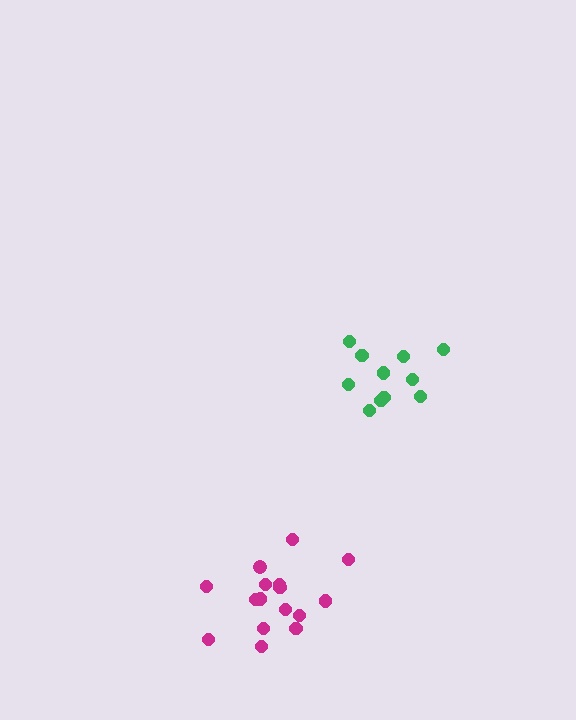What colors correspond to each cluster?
The clusters are colored: green, magenta.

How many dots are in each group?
Group 1: 11 dots, Group 2: 16 dots (27 total).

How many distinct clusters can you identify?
There are 2 distinct clusters.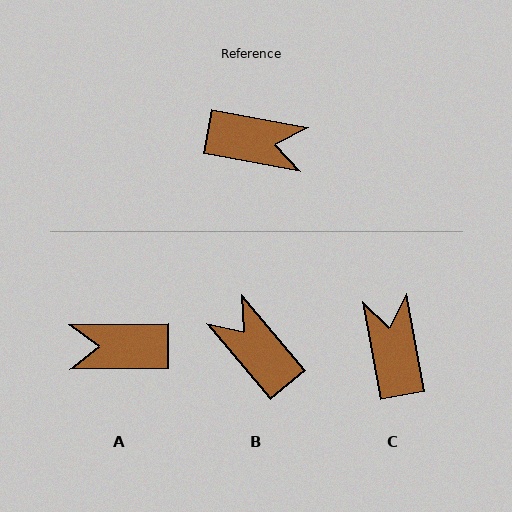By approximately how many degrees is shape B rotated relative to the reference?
Approximately 140 degrees counter-clockwise.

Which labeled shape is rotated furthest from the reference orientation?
A, about 169 degrees away.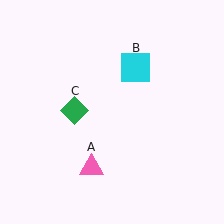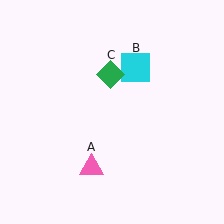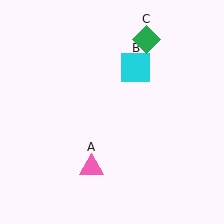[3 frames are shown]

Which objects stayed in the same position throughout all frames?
Pink triangle (object A) and cyan square (object B) remained stationary.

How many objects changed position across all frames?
1 object changed position: green diamond (object C).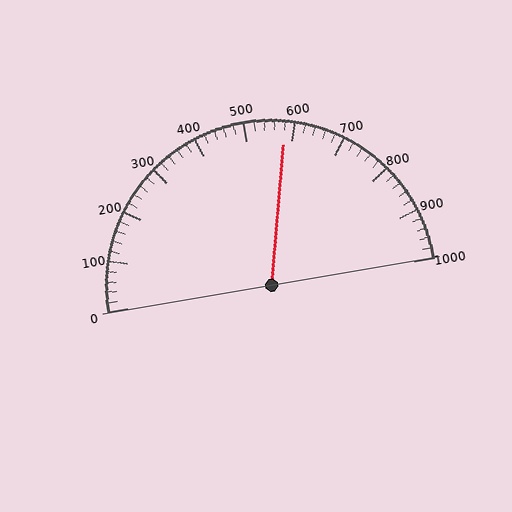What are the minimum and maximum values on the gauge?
The gauge ranges from 0 to 1000.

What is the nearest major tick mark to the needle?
The nearest major tick mark is 600.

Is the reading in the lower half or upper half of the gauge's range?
The reading is in the upper half of the range (0 to 1000).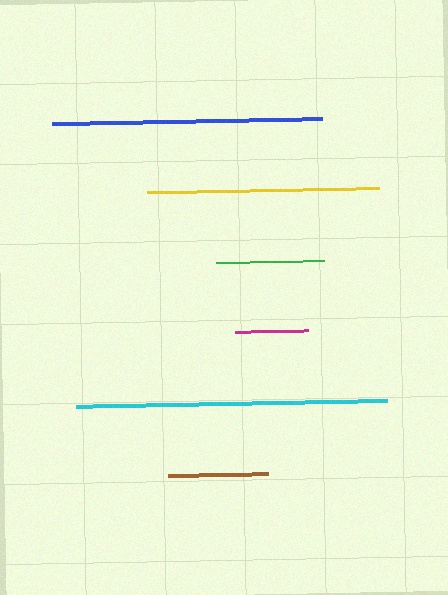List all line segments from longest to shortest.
From longest to shortest: cyan, blue, yellow, green, brown, magenta.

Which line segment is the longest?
The cyan line is the longest at approximately 311 pixels.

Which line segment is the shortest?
The magenta line is the shortest at approximately 73 pixels.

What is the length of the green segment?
The green segment is approximately 108 pixels long.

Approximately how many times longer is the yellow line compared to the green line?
The yellow line is approximately 2.1 times the length of the green line.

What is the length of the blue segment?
The blue segment is approximately 270 pixels long.